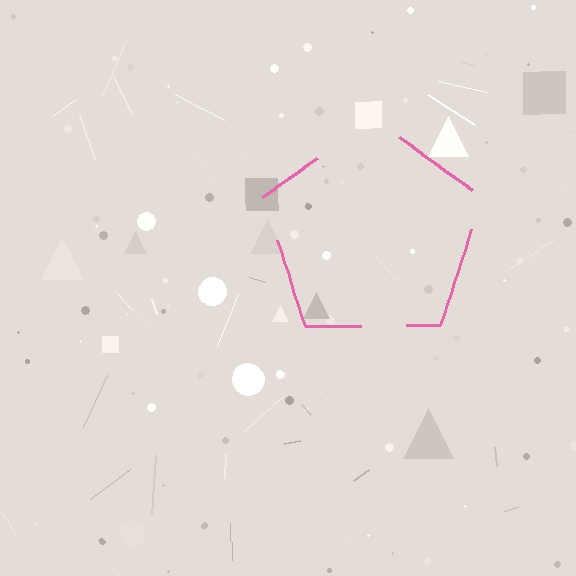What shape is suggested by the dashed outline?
The dashed outline suggests a pentagon.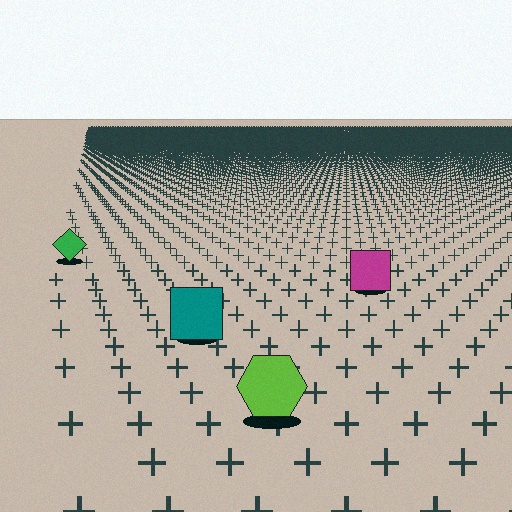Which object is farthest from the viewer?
The green diamond is farthest from the viewer. It appears smaller and the ground texture around it is denser.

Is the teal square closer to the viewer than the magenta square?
Yes. The teal square is closer — you can tell from the texture gradient: the ground texture is coarser near it.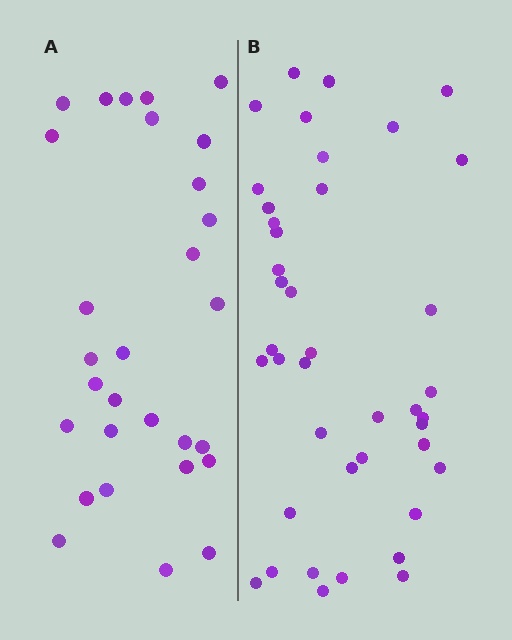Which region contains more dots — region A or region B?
Region B (the right region) has more dots.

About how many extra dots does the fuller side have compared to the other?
Region B has roughly 12 or so more dots than region A.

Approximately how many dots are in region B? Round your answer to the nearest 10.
About 40 dots. (The exact count is 41, which rounds to 40.)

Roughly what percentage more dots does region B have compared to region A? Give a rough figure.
About 40% more.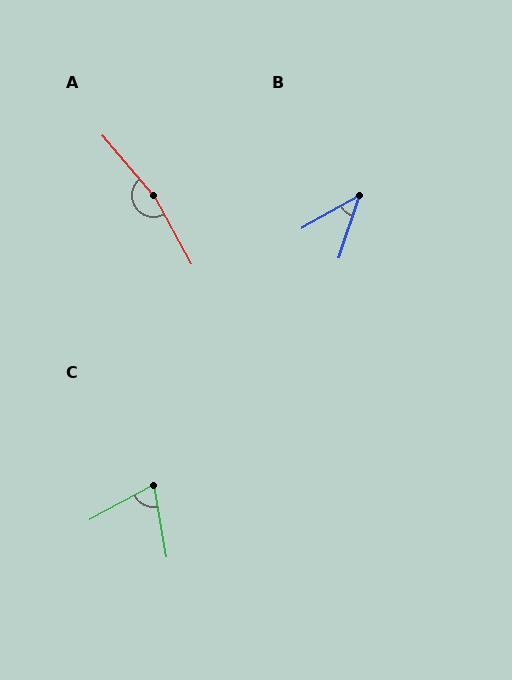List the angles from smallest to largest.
B (42°), C (72°), A (169°).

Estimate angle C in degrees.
Approximately 72 degrees.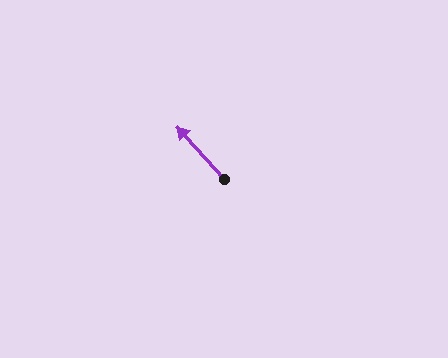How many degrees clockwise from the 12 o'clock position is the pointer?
Approximately 318 degrees.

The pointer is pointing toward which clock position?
Roughly 11 o'clock.